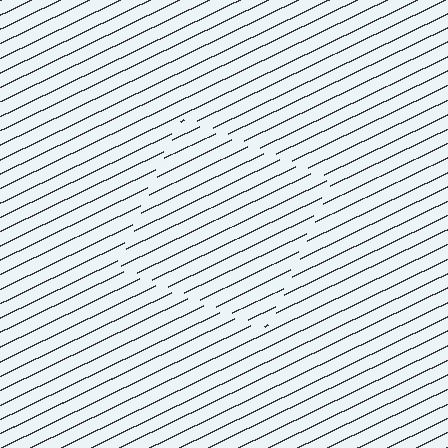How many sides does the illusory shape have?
4 sides — the line-ends trace a square.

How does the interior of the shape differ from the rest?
The interior of the shape contains the same grating, shifted by half a period — the contour is defined by the phase discontinuity where line-ends from the inner and outer gratings abut.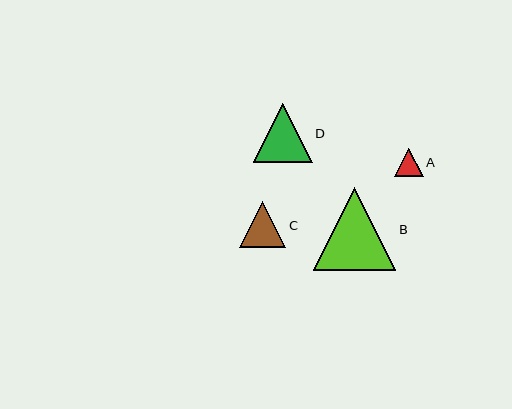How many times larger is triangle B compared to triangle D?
Triangle B is approximately 1.4 times the size of triangle D.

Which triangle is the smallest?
Triangle A is the smallest with a size of approximately 29 pixels.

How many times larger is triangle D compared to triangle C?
Triangle D is approximately 1.3 times the size of triangle C.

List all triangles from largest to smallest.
From largest to smallest: B, D, C, A.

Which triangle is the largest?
Triangle B is the largest with a size of approximately 83 pixels.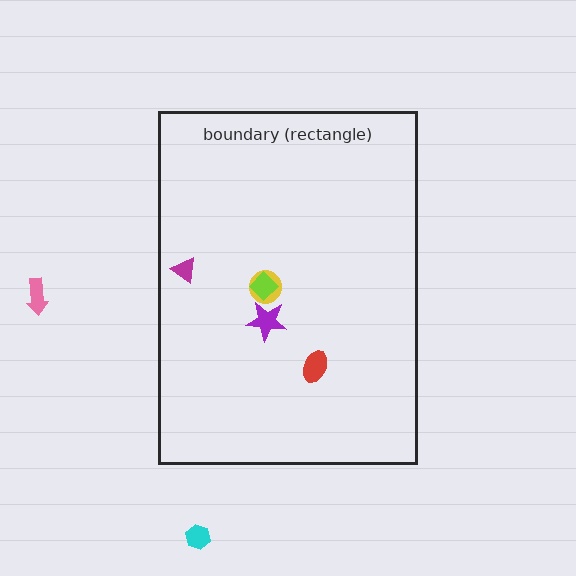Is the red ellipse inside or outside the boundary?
Inside.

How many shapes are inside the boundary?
5 inside, 2 outside.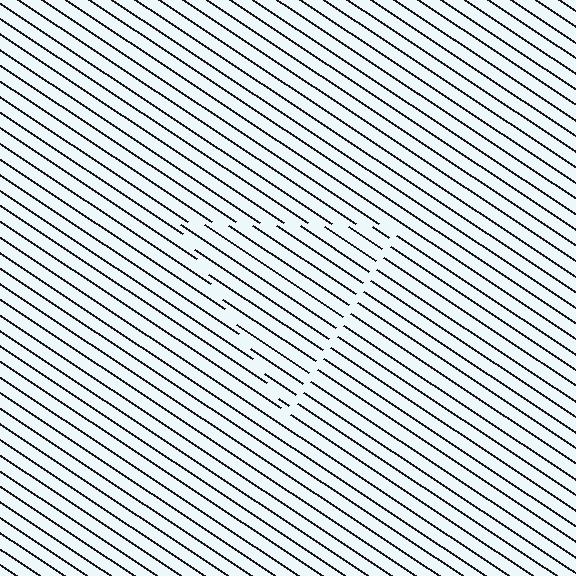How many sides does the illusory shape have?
3 sides — the line-ends trace a triangle.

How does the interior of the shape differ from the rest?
The interior of the shape contains the same grating, shifted by half a period — the contour is defined by the phase discontinuity where line-ends from the inner and outer gratings abut.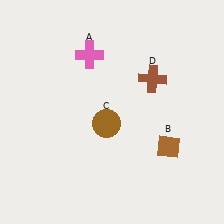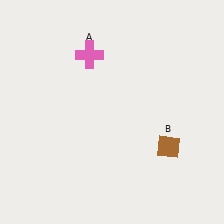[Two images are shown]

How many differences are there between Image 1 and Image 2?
There are 2 differences between the two images.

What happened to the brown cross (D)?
The brown cross (D) was removed in Image 2. It was in the top-right area of Image 1.